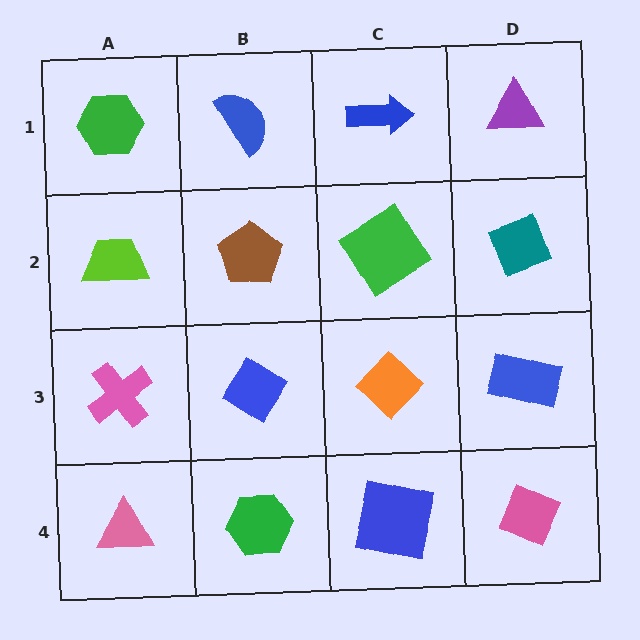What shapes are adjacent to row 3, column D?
A teal diamond (row 2, column D), a pink diamond (row 4, column D), an orange diamond (row 3, column C).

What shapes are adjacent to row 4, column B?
A blue diamond (row 3, column B), a pink triangle (row 4, column A), a blue square (row 4, column C).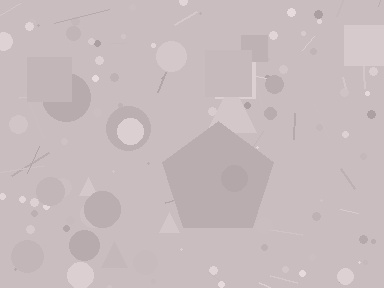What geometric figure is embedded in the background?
A pentagon is embedded in the background.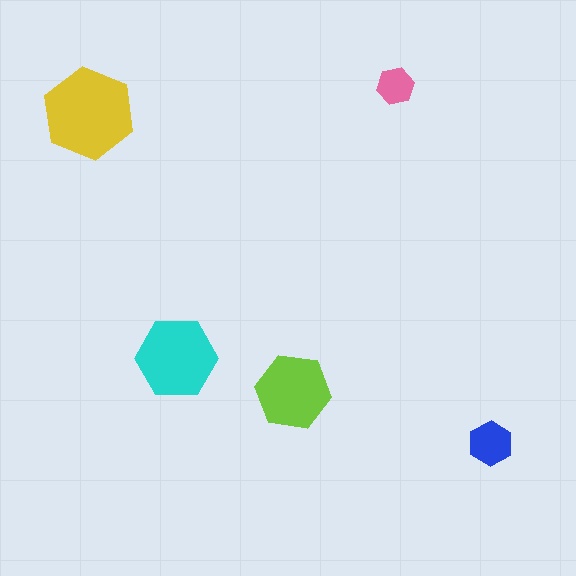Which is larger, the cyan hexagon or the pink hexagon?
The cyan one.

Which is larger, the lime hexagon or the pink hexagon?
The lime one.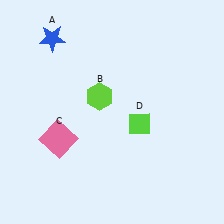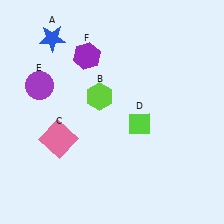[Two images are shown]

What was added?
A purple circle (E), a purple hexagon (F) were added in Image 2.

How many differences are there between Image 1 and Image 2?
There are 2 differences between the two images.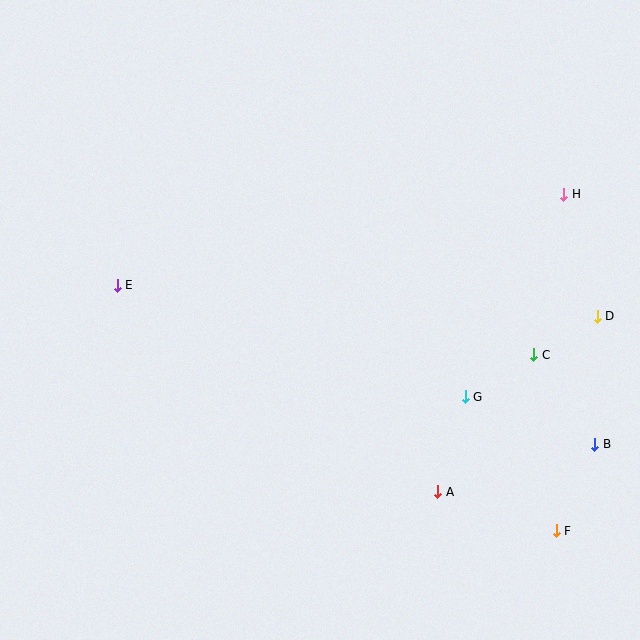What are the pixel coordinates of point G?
Point G is at (465, 396).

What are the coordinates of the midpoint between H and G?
The midpoint between H and G is at (514, 295).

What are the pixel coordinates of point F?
Point F is at (556, 531).